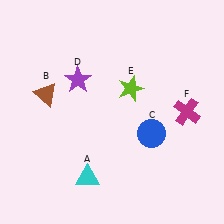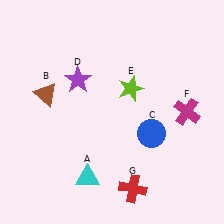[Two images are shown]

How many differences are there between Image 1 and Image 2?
There is 1 difference between the two images.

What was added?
A red cross (G) was added in Image 2.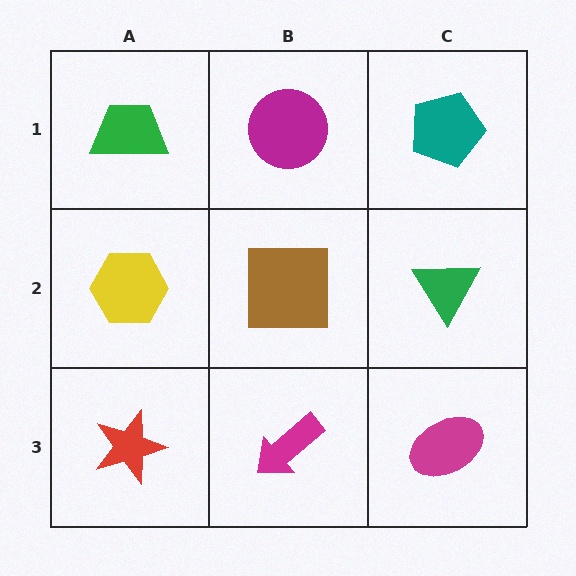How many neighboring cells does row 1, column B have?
3.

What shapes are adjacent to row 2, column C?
A teal pentagon (row 1, column C), a magenta ellipse (row 3, column C), a brown square (row 2, column B).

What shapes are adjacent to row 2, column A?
A green trapezoid (row 1, column A), a red star (row 3, column A), a brown square (row 2, column B).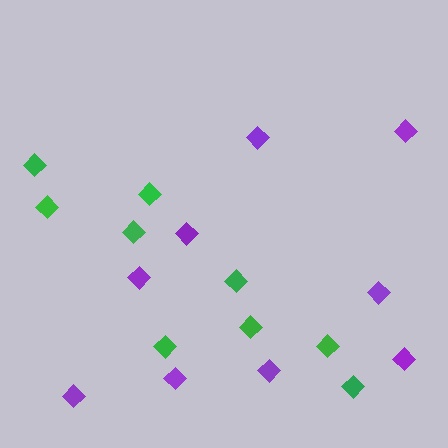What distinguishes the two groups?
There are 2 groups: one group of green diamonds (9) and one group of purple diamonds (9).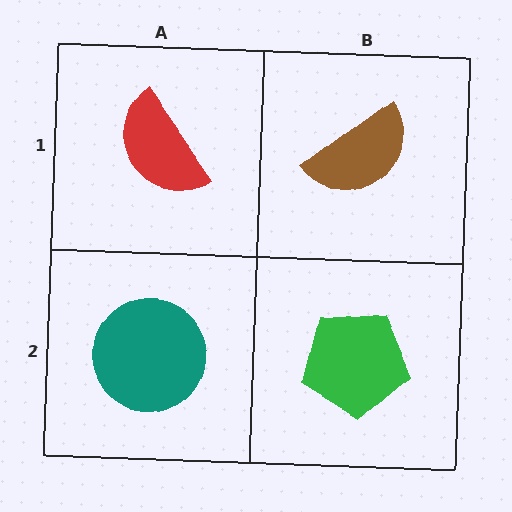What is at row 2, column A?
A teal circle.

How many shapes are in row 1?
2 shapes.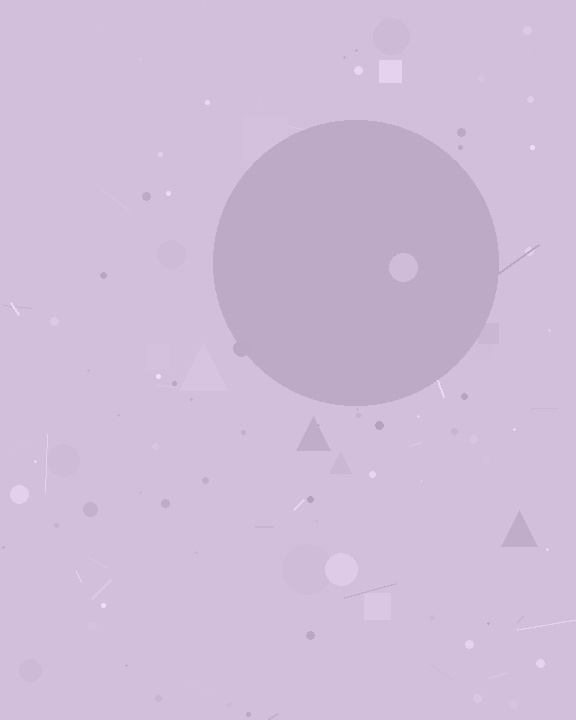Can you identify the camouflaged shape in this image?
The camouflaged shape is a circle.